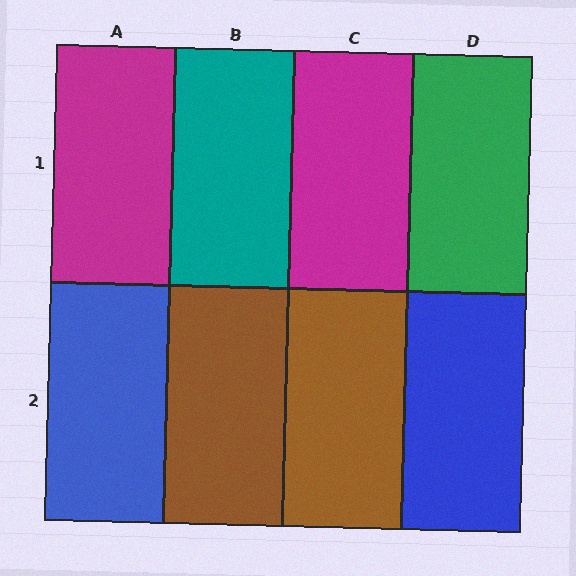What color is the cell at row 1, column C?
Magenta.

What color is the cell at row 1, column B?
Teal.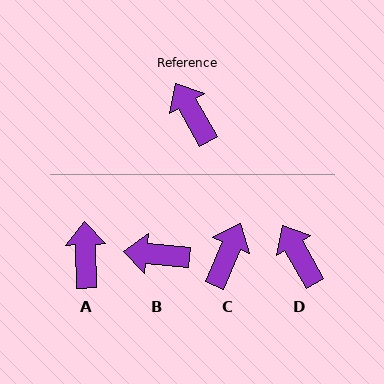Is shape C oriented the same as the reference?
No, it is off by about 53 degrees.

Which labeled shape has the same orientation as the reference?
D.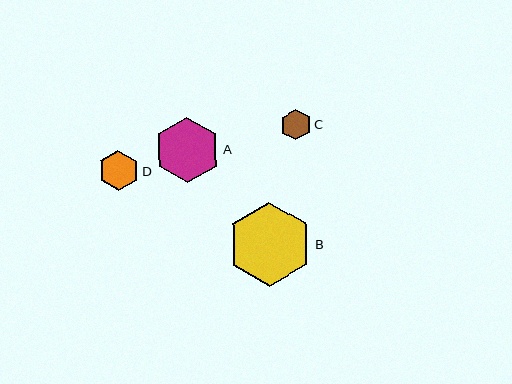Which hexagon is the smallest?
Hexagon C is the smallest with a size of approximately 30 pixels.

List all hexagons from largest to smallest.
From largest to smallest: B, A, D, C.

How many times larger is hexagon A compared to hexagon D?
Hexagon A is approximately 1.6 times the size of hexagon D.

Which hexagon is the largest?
Hexagon B is the largest with a size of approximately 84 pixels.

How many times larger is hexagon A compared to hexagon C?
Hexagon A is approximately 2.1 times the size of hexagon C.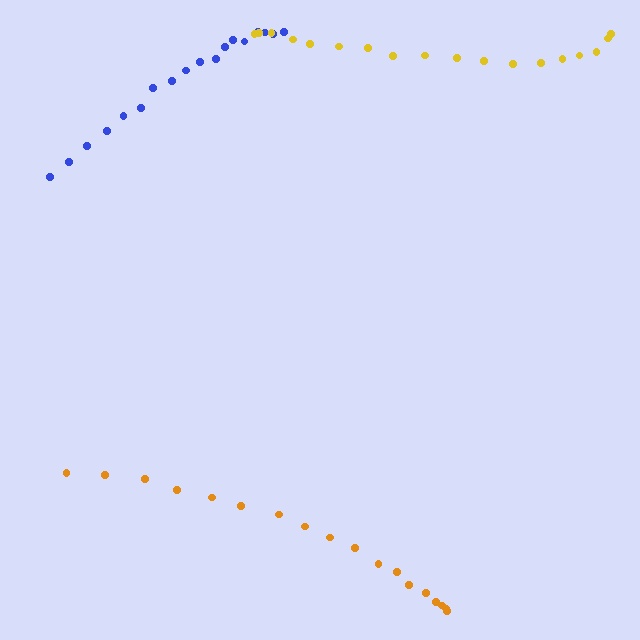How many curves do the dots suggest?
There are 3 distinct paths.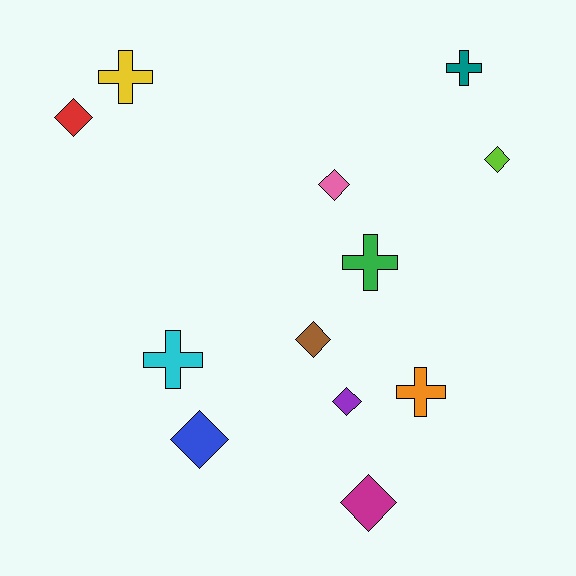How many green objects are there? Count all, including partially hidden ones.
There is 1 green object.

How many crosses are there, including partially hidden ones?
There are 5 crosses.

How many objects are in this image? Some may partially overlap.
There are 12 objects.